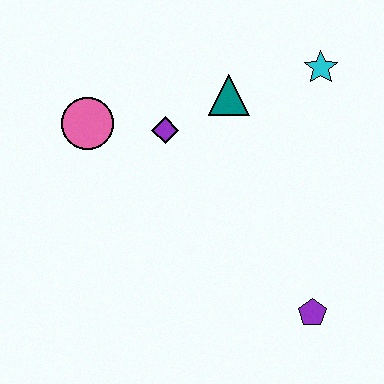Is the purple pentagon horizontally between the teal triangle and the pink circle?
No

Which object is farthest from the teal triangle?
The purple pentagon is farthest from the teal triangle.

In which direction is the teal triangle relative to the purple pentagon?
The teal triangle is above the purple pentagon.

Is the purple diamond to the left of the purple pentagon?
Yes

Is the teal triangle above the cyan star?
No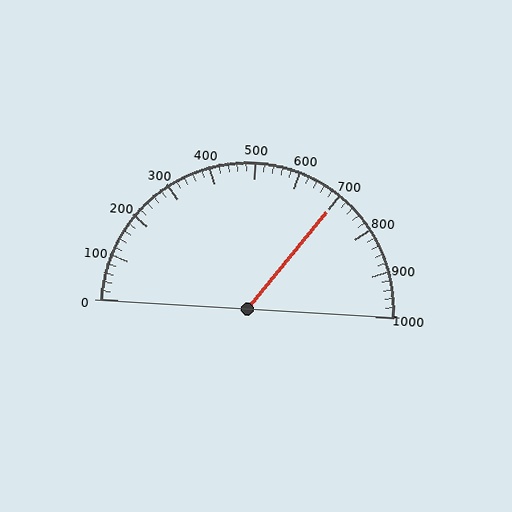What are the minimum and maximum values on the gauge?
The gauge ranges from 0 to 1000.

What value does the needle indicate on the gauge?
The needle indicates approximately 700.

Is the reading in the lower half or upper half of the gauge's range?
The reading is in the upper half of the range (0 to 1000).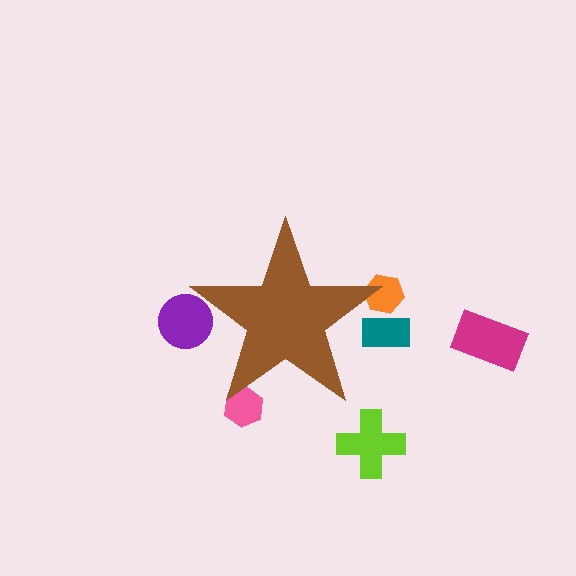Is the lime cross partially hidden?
No, the lime cross is fully visible.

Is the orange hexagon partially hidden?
Yes, the orange hexagon is partially hidden behind the brown star.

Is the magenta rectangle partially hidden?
No, the magenta rectangle is fully visible.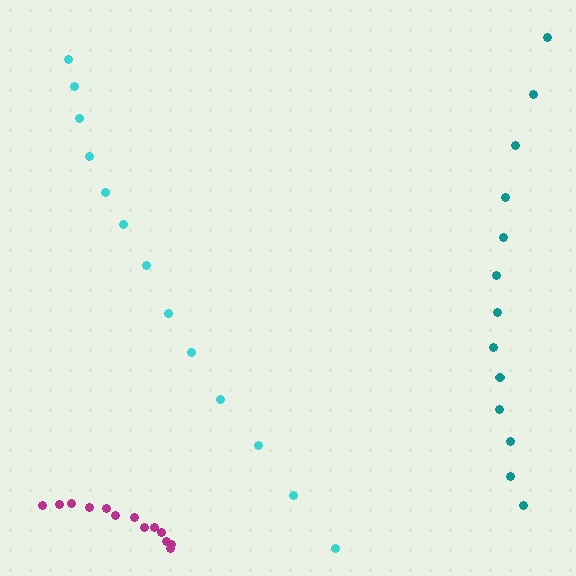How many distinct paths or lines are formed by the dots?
There are 3 distinct paths.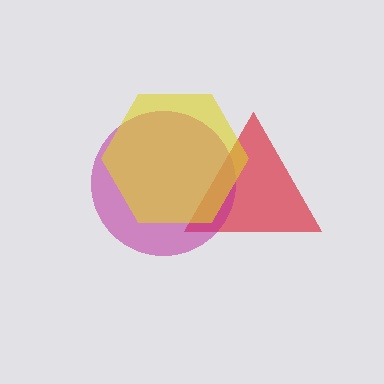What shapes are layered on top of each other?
The layered shapes are: a red triangle, a magenta circle, a yellow hexagon.